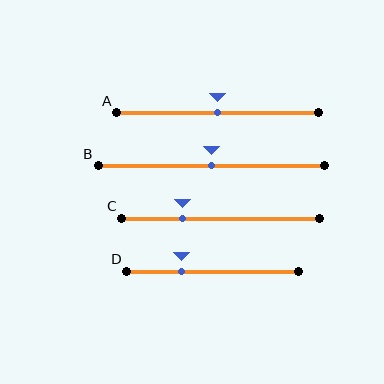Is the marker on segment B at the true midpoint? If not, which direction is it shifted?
Yes, the marker on segment B is at the true midpoint.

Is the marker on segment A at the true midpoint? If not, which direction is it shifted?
Yes, the marker on segment A is at the true midpoint.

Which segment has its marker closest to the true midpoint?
Segment A has its marker closest to the true midpoint.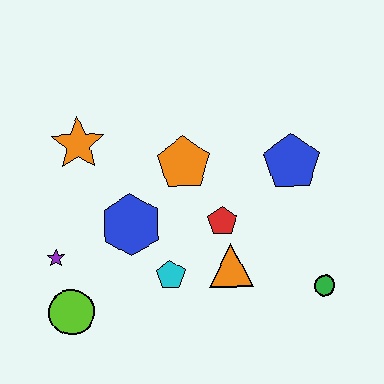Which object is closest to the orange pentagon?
The red pentagon is closest to the orange pentagon.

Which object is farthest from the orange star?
The green circle is farthest from the orange star.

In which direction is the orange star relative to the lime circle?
The orange star is above the lime circle.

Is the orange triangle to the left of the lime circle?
No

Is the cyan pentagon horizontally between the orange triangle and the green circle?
No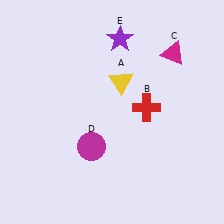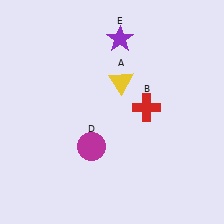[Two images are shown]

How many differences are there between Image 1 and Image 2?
There is 1 difference between the two images.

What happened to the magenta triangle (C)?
The magenta triangle (C) was removed in Image 2. It was in the top-right area of Image 1.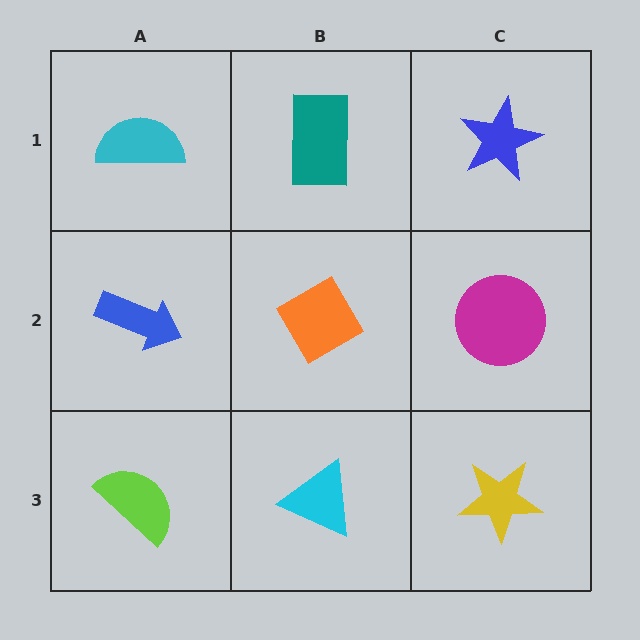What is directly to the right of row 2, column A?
An orange diamond.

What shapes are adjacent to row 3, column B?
An orange diamond (row 2, column B), a lime semicircle (row 3, column A), a yellow star (row 3, column C).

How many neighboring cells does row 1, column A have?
2.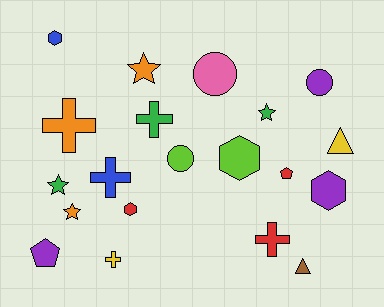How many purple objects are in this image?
There are 3 purple objects.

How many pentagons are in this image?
There are 2 pentagons.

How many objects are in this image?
There are 20 objects.